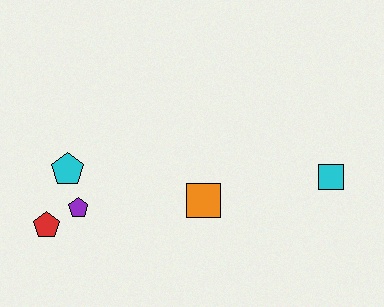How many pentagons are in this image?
There are 3 pentagons.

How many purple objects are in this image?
There is 1 purple object.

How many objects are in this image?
There are 5 objects.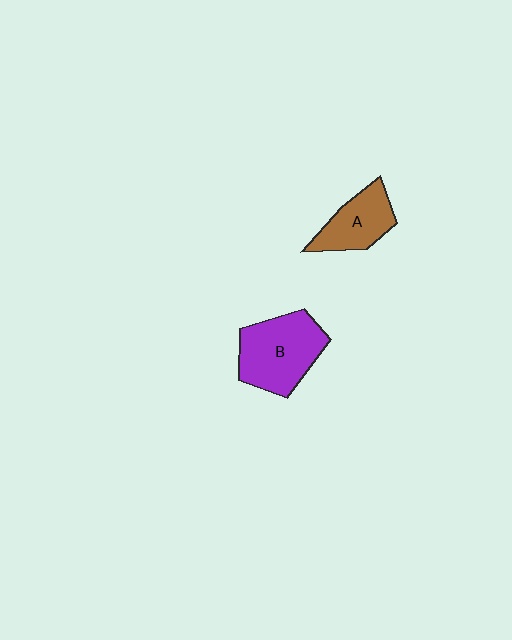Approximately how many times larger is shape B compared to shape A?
Approximately 1.5 times.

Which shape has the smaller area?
Shape A (brown).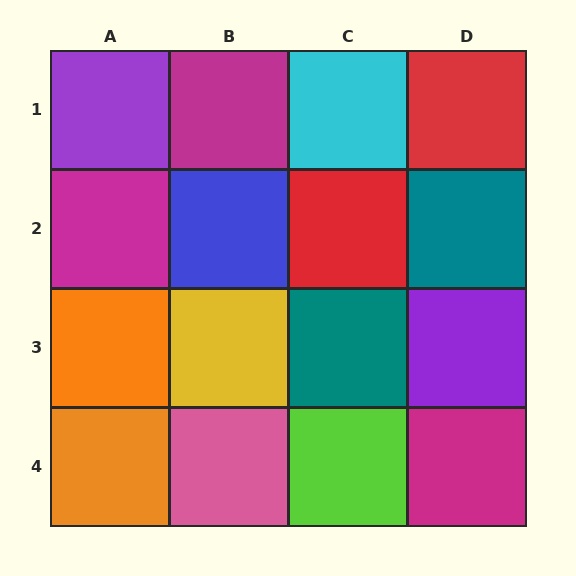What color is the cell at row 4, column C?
Lime.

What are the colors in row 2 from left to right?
Magenta, blue, red, teal.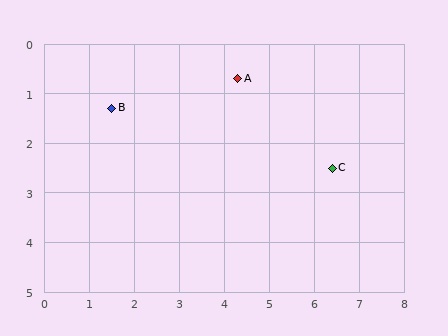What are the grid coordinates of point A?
Point A is at approximately (4.3, 0.7).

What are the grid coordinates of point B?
Point B is at approximately (1.5, 1.3).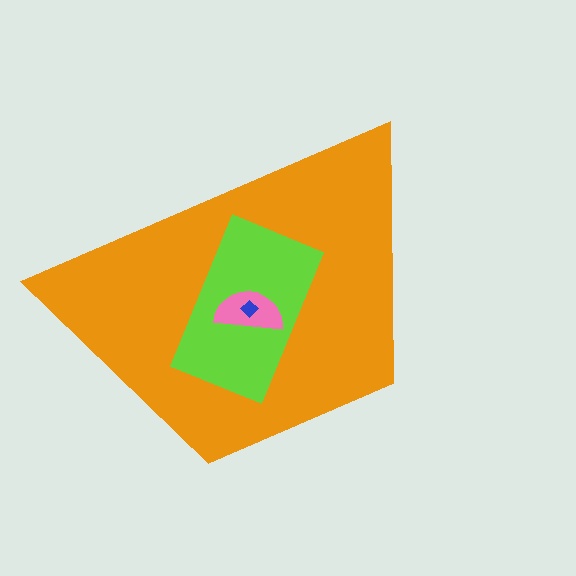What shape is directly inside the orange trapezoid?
The lime rectangle.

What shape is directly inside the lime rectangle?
The pink semicircle.